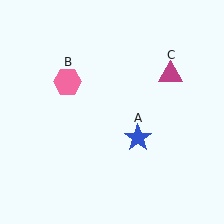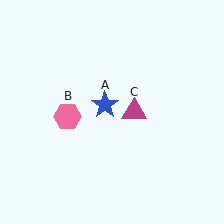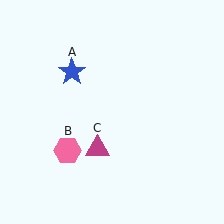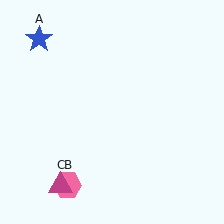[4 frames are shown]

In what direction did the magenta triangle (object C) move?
The magenta triangle (object C) moved down and to the left.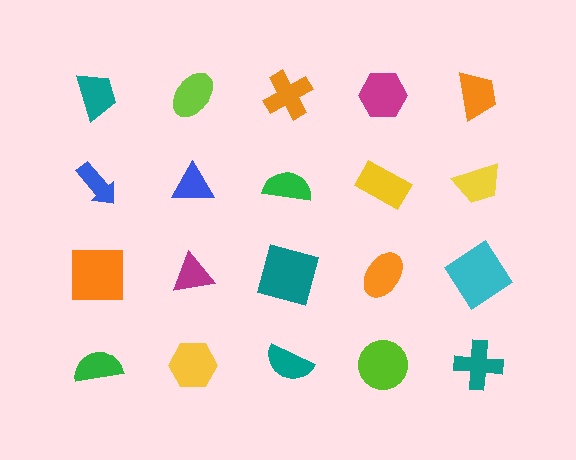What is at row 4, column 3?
A teal semicircle.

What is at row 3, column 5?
A cyan diamond.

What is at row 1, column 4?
A magenta hexagon.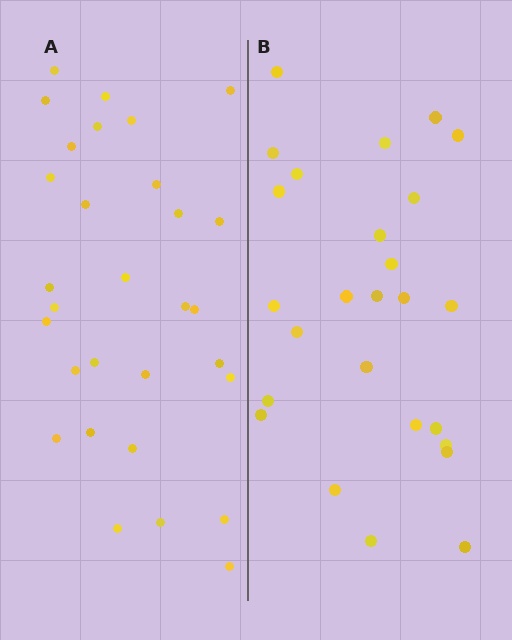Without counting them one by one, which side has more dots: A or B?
Region A (the left region) has more dots.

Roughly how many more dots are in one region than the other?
Region A has about 4 more dots than region B.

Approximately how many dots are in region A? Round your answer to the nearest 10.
About 30 dots.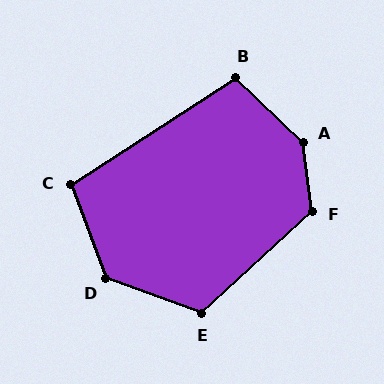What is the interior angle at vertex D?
Approximately 131 degrees (obtuse).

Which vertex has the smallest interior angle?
C, at approximately 102 degrees.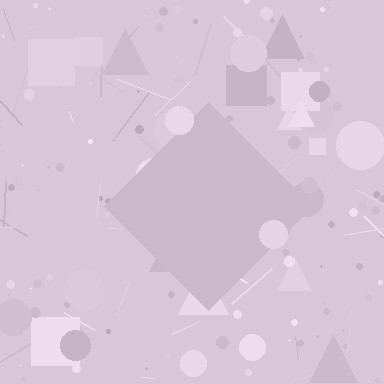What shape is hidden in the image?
A diamond is hidden in the image.